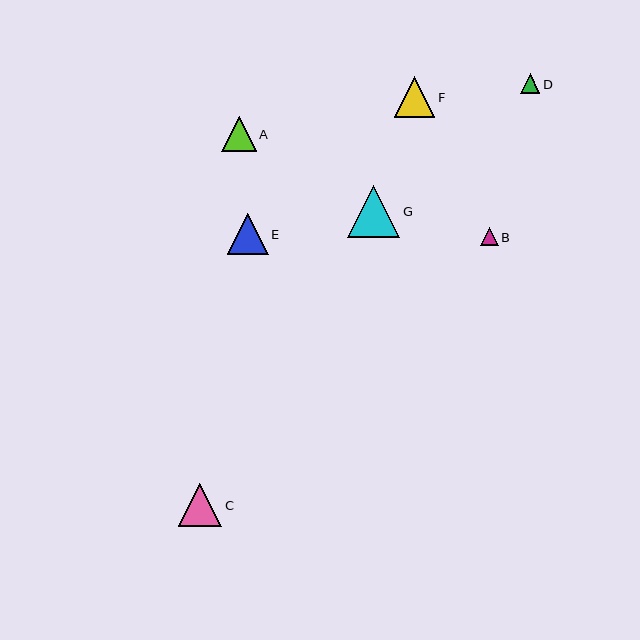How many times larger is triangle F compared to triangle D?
Triangle F is approximately 2.1 times the size of triangle D.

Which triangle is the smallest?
Triangle B is the smallest with a size of approximately 18 pixels.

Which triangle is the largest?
Triangle G is the largest with a size of approximately 52 pixels.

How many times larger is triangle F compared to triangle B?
Triangle F is approximately 2.3 times the size of triangle B.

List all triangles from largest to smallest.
From largest to smallest: G, C, F, E, A, D, B.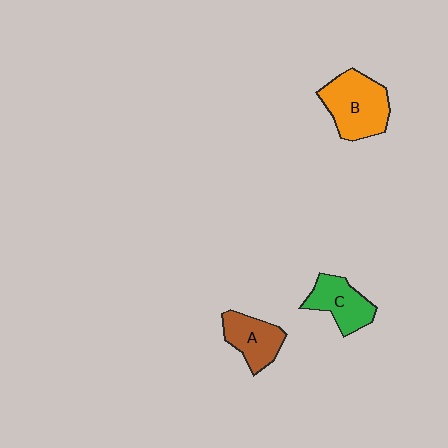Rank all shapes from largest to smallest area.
From largest to smallest: B (orange), C (green), A (brown).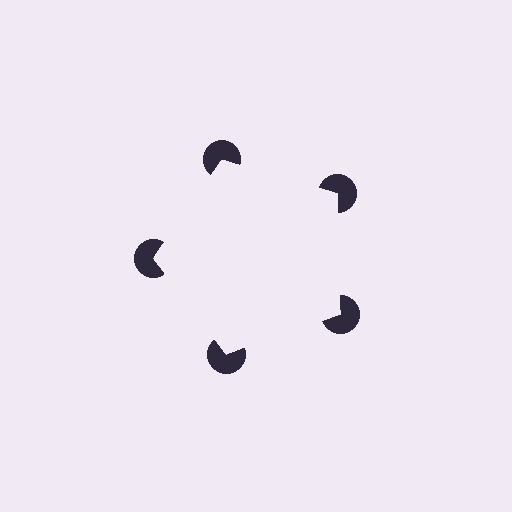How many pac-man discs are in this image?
There are 5 — one at each vertex of the illusory pentagon.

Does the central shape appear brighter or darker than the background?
It typically appears slightly brighter than the background, even though no actual brightness change is drawn.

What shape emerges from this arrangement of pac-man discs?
An illusory pentagon — its edges are inferred from the aligned wedge cuts in the pac-man discs, not physically drawn.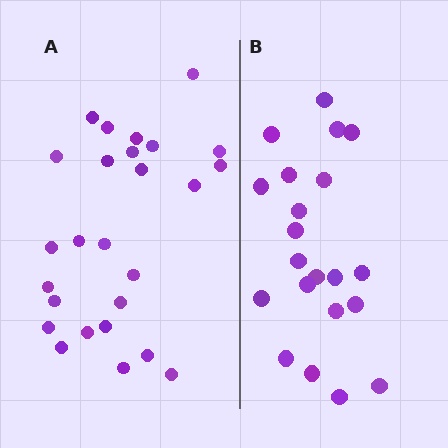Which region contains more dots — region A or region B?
Region A (the left region) has more dots.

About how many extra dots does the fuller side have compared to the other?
Region A has about 5 more dots than region B.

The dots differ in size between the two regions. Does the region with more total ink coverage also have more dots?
No. Region B has more total ink coverage because its dots are larger, but region A actually contains more individual dots. Total area can be misleading — the number of items is what matters here.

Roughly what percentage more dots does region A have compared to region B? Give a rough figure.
About 25% more.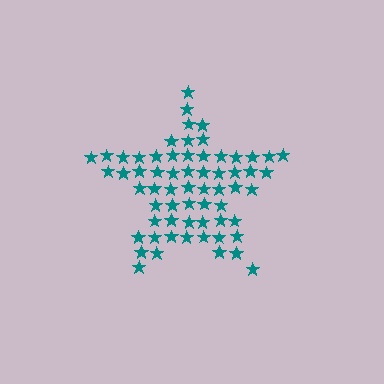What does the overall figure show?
The overall figure shows a star.